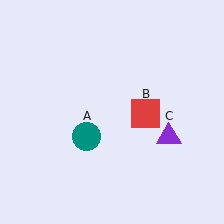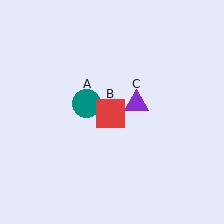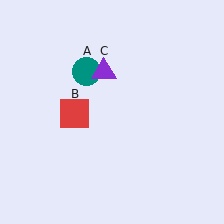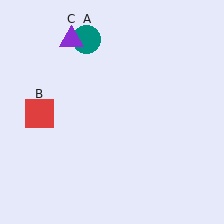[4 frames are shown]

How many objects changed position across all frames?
3 objects changed position: teal circle (object A), red square (object B), purple triangle (object C).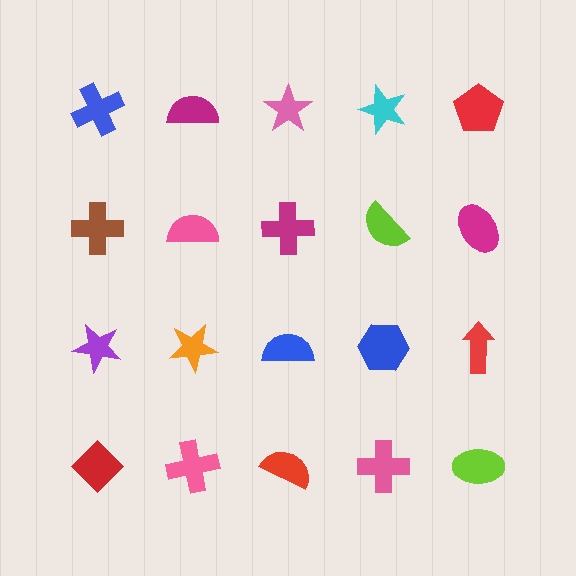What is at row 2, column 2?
A pink semicircle.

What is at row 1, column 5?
A red pentagon.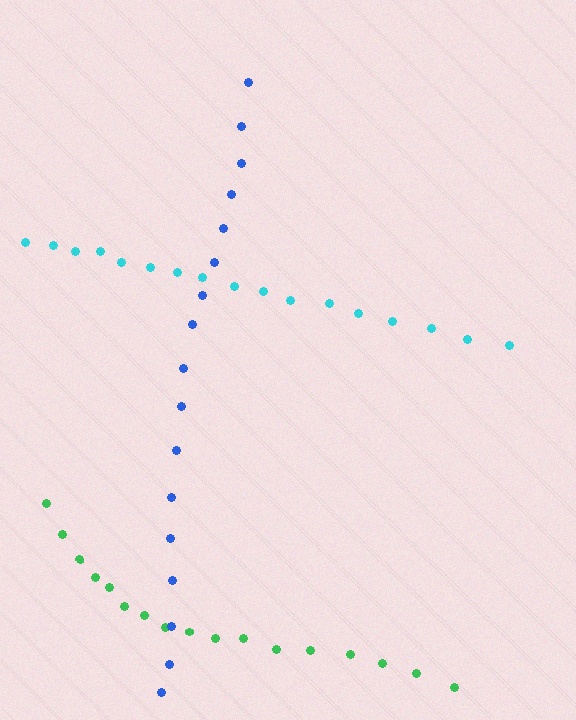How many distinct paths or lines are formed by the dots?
There are 3 distinct paths.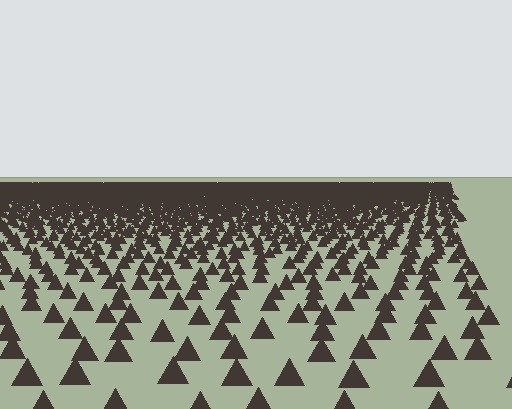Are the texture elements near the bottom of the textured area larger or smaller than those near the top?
Larger. Near the bottom, elements are closer to the viewer and appear at a bigger on-screen size.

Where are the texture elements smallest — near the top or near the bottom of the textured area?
Near the top.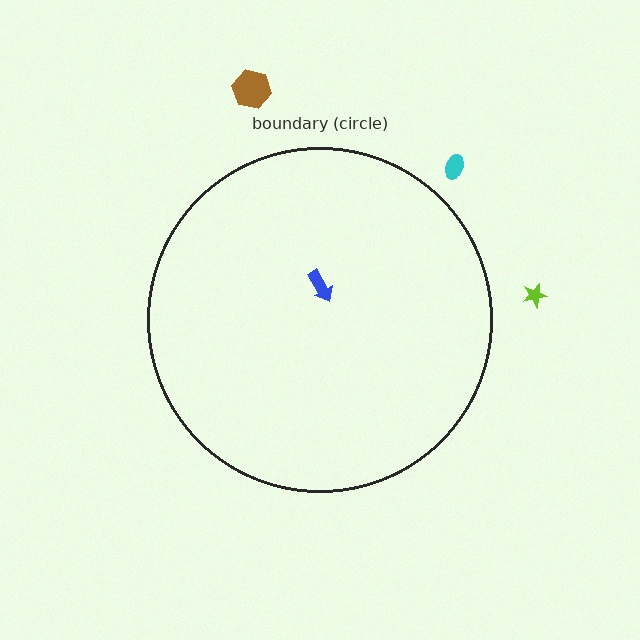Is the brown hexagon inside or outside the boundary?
Outside.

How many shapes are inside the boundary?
1 inside, 3 outside.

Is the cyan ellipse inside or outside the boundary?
Outside.